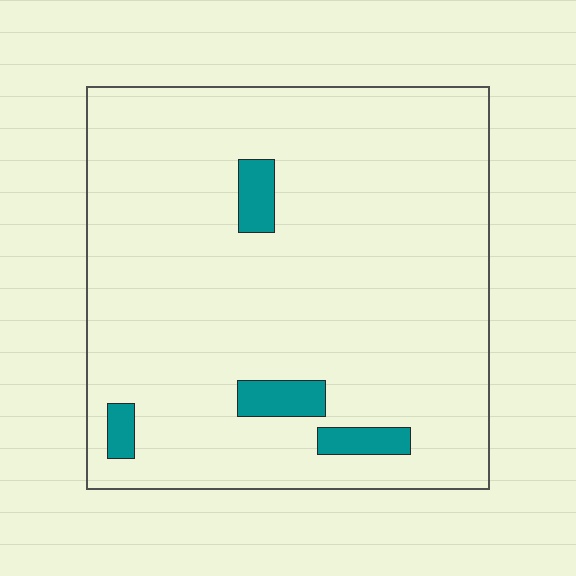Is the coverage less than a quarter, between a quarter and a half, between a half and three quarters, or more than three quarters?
Less than a quarter.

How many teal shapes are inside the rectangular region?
4.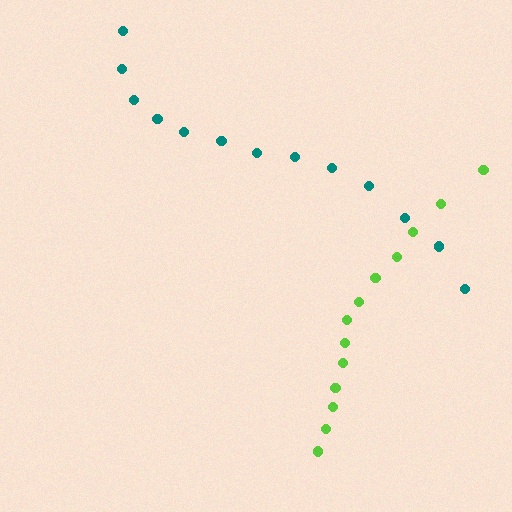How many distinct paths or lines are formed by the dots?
There are 2 distinct paths.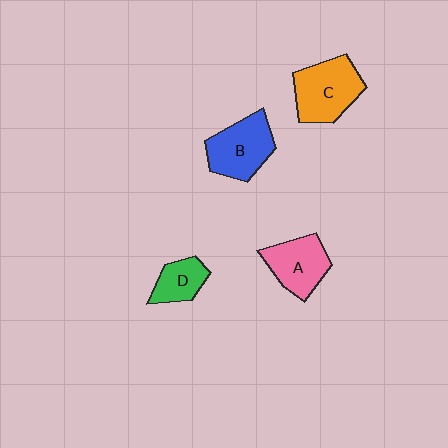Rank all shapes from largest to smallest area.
From largest to smallest: C (orange), B (blue), A (pink), D (green).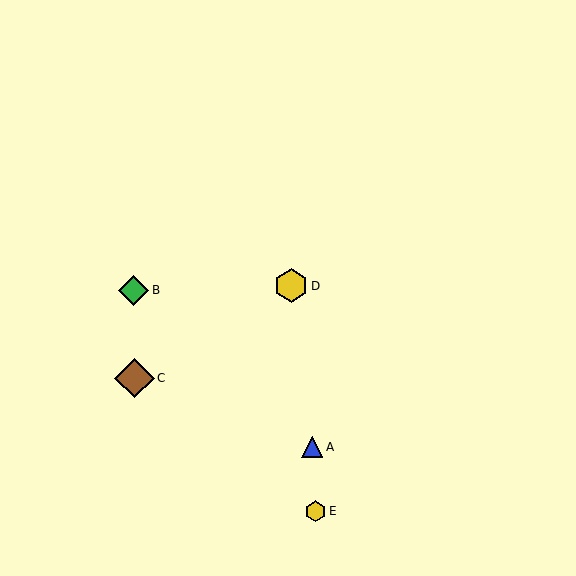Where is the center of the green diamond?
The center of the green diamond is at (133, 290).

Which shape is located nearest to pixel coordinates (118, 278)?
The green diamond (labeled B) at (133, 290) is nearest to that location.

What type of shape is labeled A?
Shape A is a blue triangle.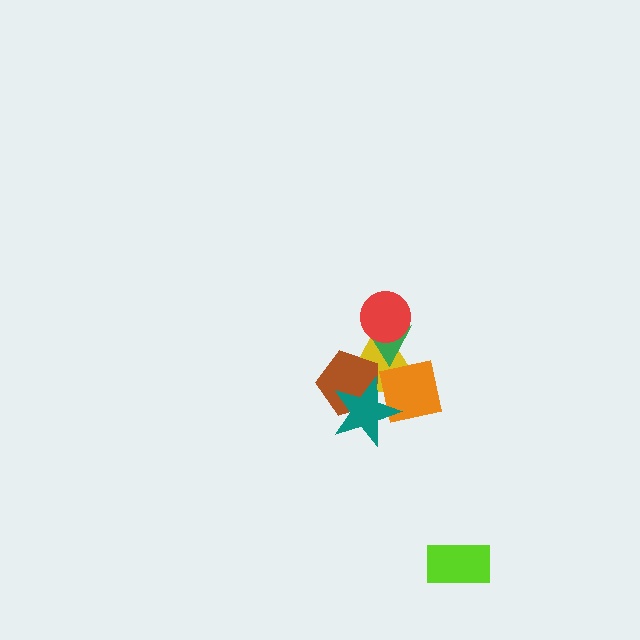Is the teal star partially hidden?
No, no other shape covers it.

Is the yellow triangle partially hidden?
Yes, it is partially covered by another shape.